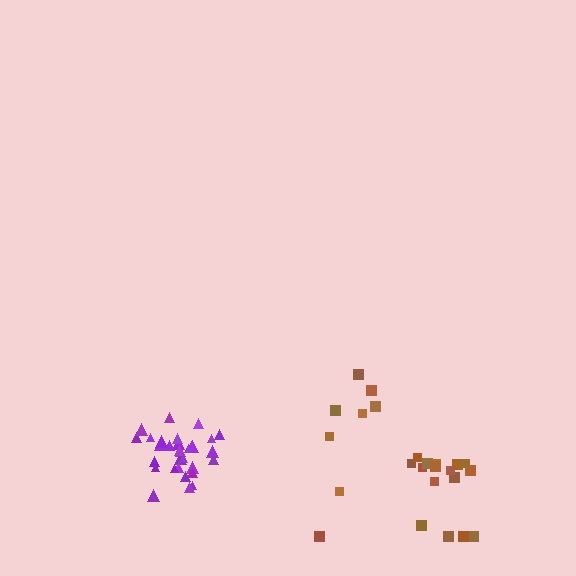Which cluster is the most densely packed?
Purple.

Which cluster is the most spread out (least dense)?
Brown.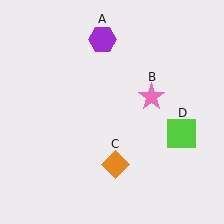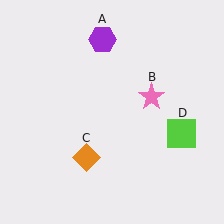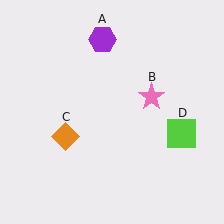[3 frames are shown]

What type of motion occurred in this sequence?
The orange diamond (object C) rotated clockwise around the center of the scene.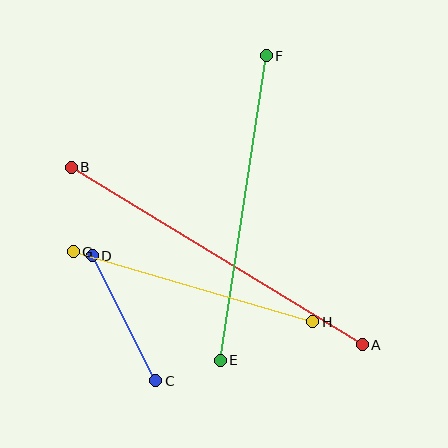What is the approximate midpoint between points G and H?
The midpoint is at approximately (193, 287) pixels.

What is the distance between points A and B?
The distance is approximately 341 pixels.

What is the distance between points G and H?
The distance is approximately 249 pixels.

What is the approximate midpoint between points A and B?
The midpoint is at approximately (217, 256) pixels.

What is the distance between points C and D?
The distance is approximately 141 pixels.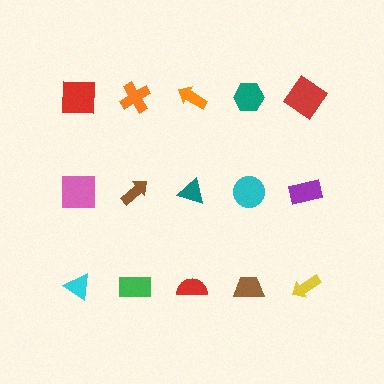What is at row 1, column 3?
An orange arrow.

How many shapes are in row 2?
5 shapes.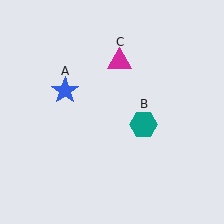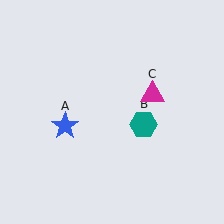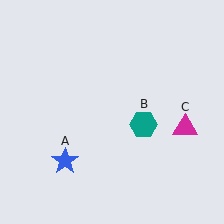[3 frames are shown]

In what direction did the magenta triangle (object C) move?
The magenta triangle (object C) moved down and to the right.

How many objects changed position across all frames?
2 objects changed position: blue star (object A), magenta triangle (object C).